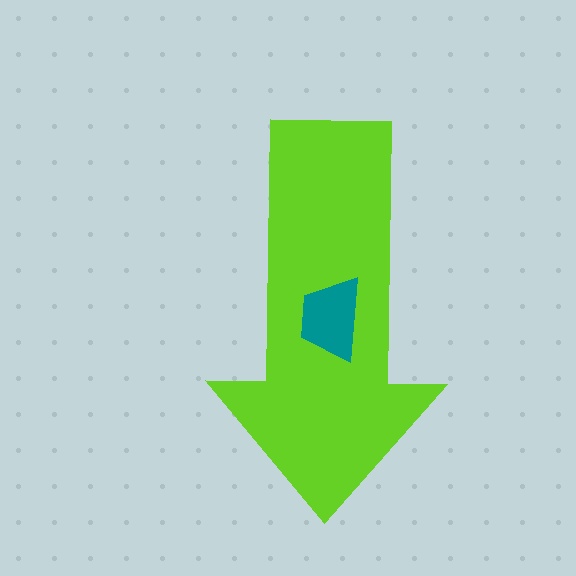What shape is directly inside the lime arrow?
The teal trapezoid.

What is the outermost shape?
The lime arrow.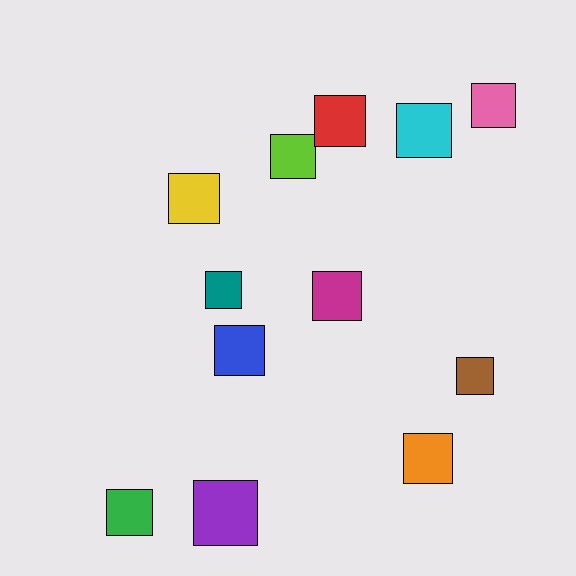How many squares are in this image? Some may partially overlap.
There are 12 squares.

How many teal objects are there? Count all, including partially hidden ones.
There is 1 teal object.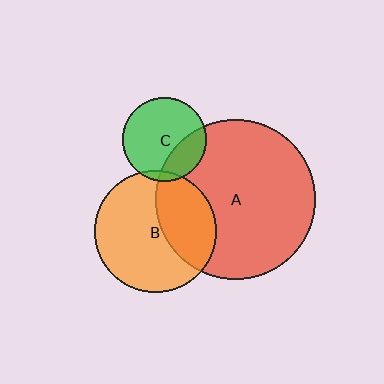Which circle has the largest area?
Circle A (red).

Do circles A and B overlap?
Yes.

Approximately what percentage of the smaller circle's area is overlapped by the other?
Approximately 35%.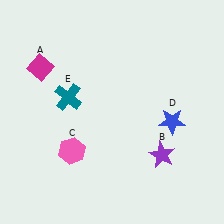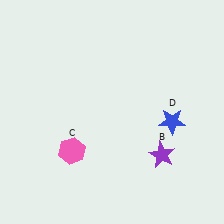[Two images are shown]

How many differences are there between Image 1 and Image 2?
There are 2 differences between the two images.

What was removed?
The magenta diamond (A), the teal cross (E) were removed in Image 2.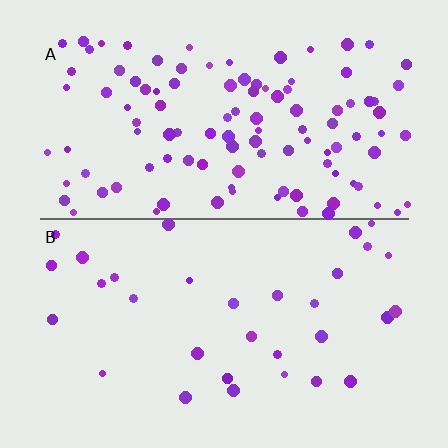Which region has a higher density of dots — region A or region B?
A (the top).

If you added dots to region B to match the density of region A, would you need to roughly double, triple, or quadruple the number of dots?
Approximately triple.